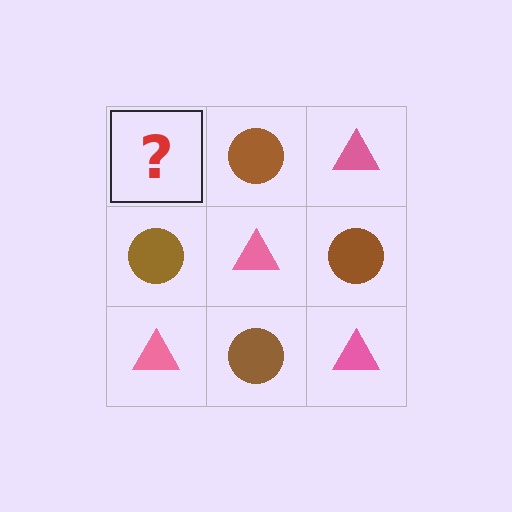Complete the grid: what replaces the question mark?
The question mark should be replaced with a pink triangle.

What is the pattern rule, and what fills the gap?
The rule is that it alternates pink triangle and brown circle in a checkerboard pattern. The gap should be filled with a pink triangle.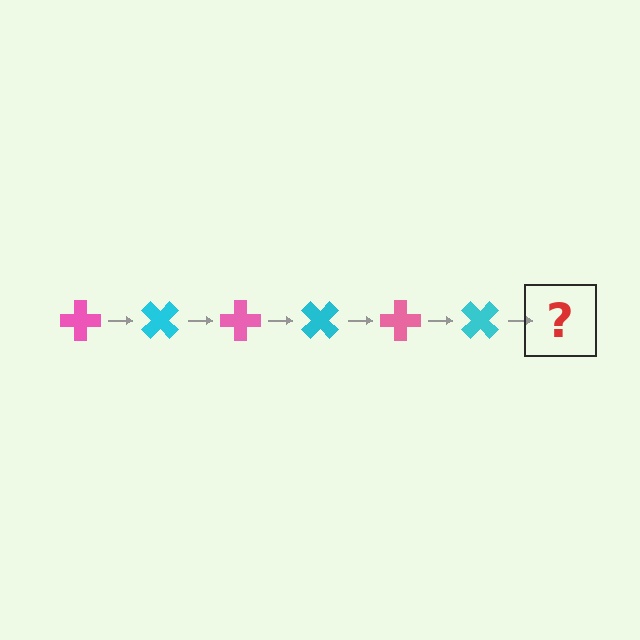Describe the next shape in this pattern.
It should be a pink cross, rotated 270 degrees from the start.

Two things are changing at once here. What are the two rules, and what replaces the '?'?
The two rules are that it rotates 45 degrees each step and the color cycles through pink and cyan. The '?' should be a pink cross, rotated 270 degrees from the start.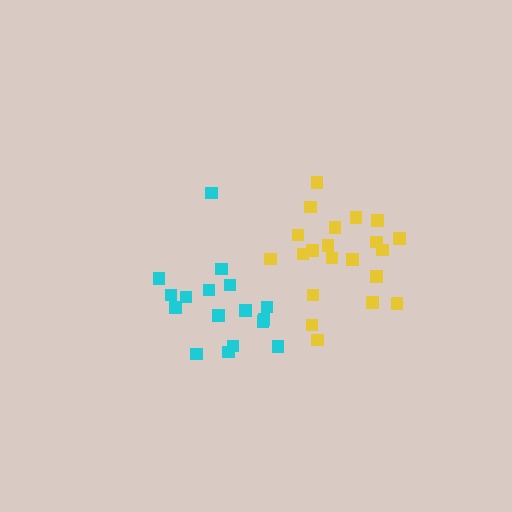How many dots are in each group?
Group 1: 18 dots, Group 2: 21 dots (39 total).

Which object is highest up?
The yellow cluster is topmost.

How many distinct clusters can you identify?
There are 2 distinct clusters.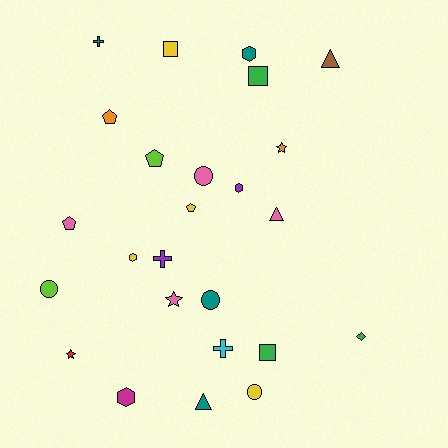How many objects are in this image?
There are 25 objects.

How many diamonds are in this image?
There is 1 diamond.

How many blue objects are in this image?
There are no blue objects.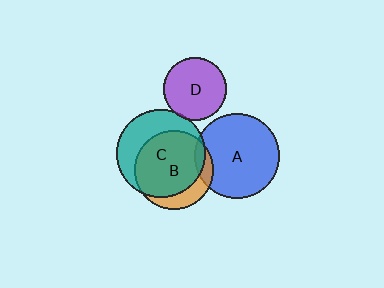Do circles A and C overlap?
Yes.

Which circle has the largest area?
Circle C (teal).